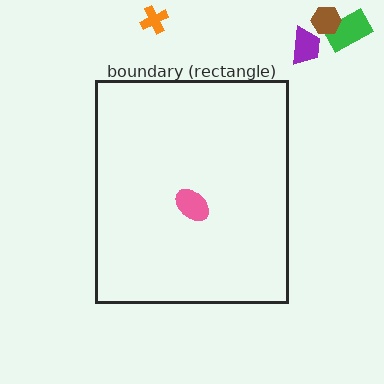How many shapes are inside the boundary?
1 inside, 4 outside.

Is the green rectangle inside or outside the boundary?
Outside.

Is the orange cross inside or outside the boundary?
Outside.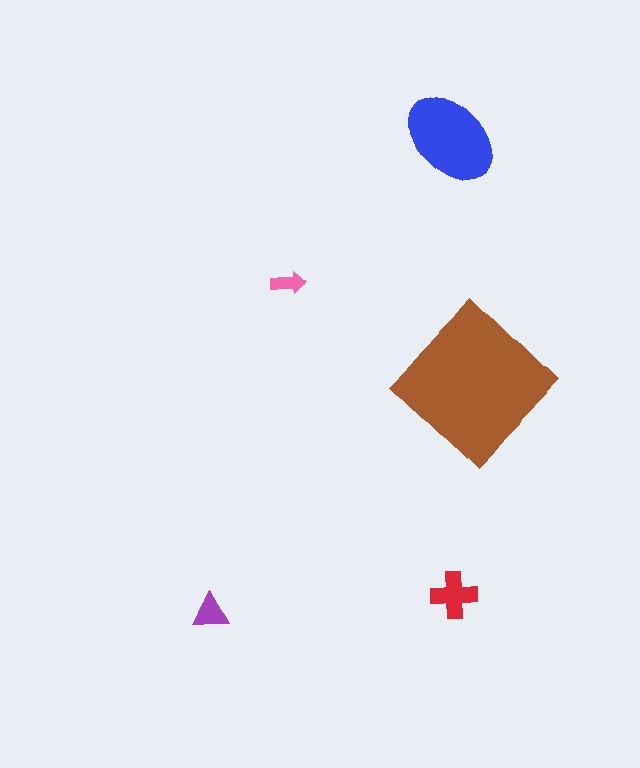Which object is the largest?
The brown diamond.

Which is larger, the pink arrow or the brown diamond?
The brown diamond.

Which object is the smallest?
The pink arrow.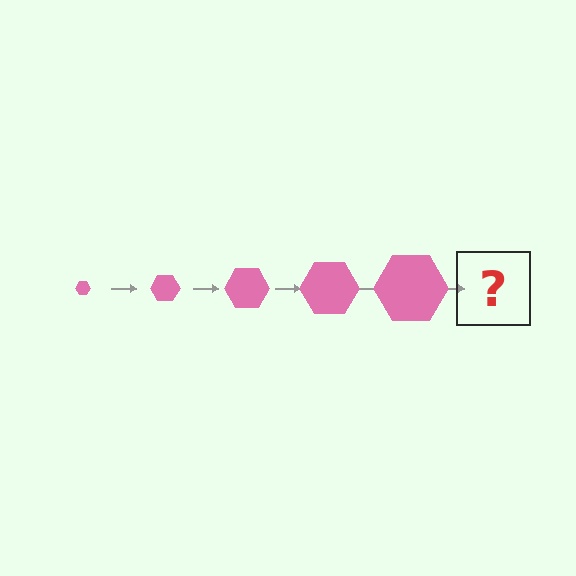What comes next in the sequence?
The next element should be a pink hexagon, larger than the previous one.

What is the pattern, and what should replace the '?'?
The pattern is that the hexagon gets progressively larger each step. The '?' should be a pink hexagon, larger than the previous one.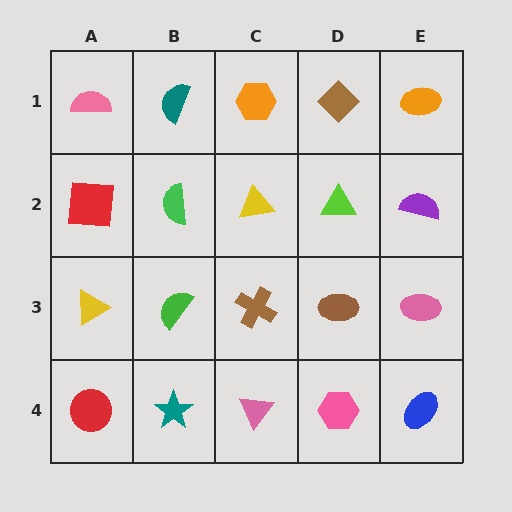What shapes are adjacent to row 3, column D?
A lime triangle (row 2, column D), a pink hexagon (row 4, column D), a brown cross (row 3, column C), a pink ellipse (row 3, column E).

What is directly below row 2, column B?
A green semicircle.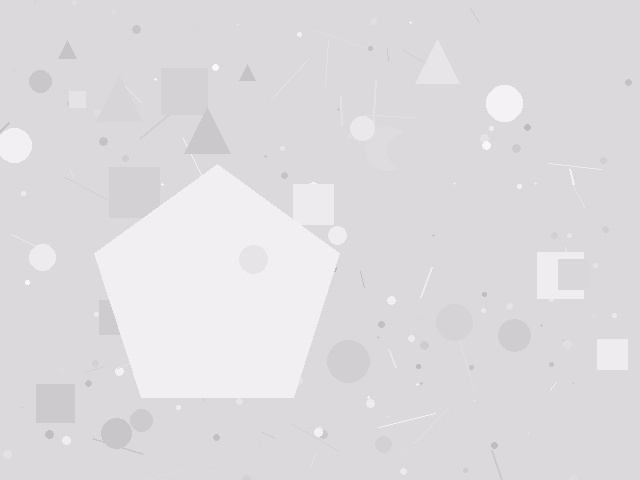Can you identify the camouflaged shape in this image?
The camouflaged shape is a pentagon.